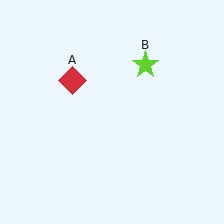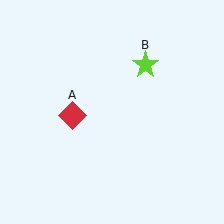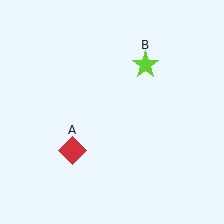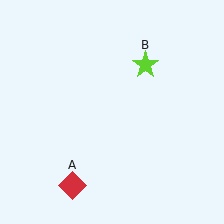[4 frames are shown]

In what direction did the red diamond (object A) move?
The red diamond (object A) moved down.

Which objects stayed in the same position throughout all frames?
Lime star (object B) remained stationary.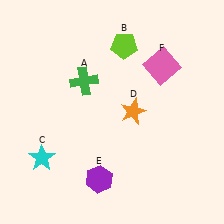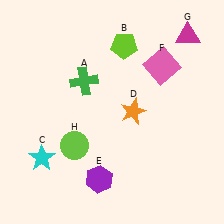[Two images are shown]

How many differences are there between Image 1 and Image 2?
There are 2 differences between the two images.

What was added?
A magenta triangle (G), a lime circle (H) were added in Image 2.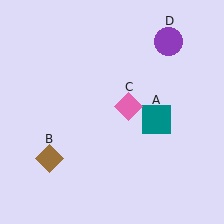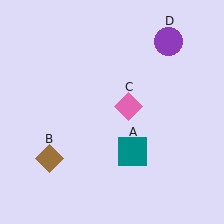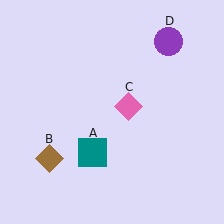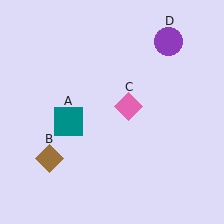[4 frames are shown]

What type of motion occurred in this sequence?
The teal square (object A) rotated clockwise around the center of the scene.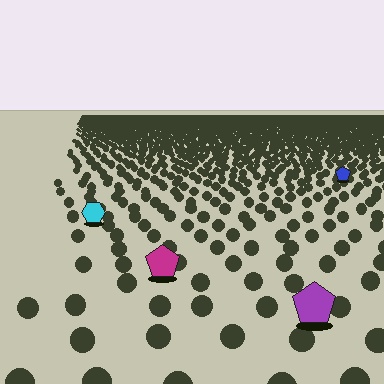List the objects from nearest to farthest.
From nearest to farthest: the purple pentagon, the magenta pentagon, the cyan hexagon, the blue pentagon.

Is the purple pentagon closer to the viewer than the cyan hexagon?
Yes. The purple pentagon is closer — you can tell from the texture gradient: the ground texture is coarser near it.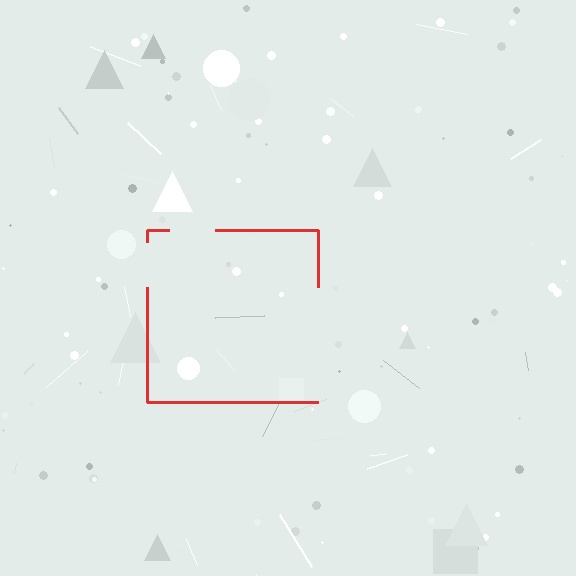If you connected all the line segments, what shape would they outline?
They would outline a square.